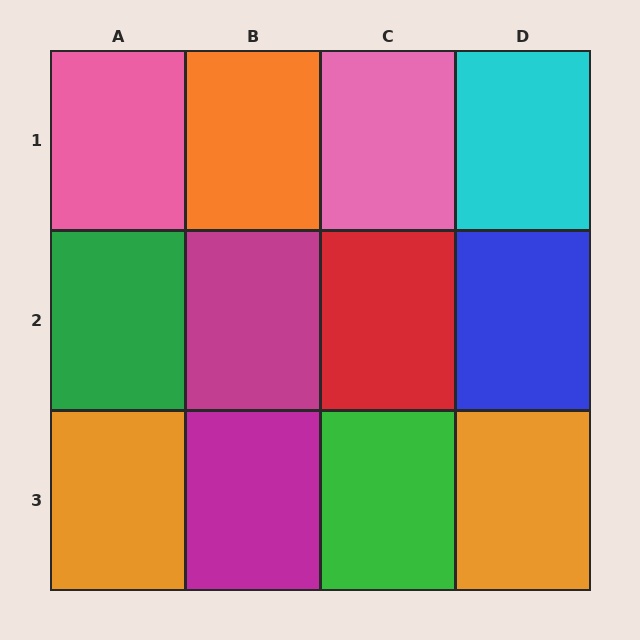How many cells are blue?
1 cell is blue.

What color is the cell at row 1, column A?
Pink.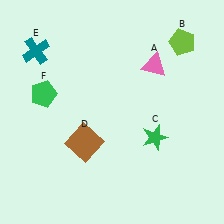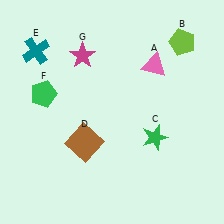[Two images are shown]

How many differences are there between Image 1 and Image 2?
There is 1 difference between the two images.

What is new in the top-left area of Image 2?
A magenta star (G) was added in the top-left area of Image 2.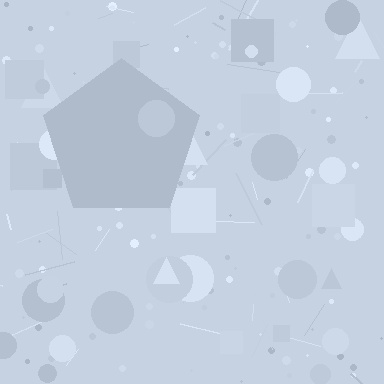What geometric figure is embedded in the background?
A pentagon is embedded in the background.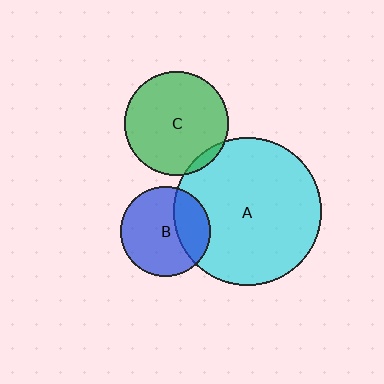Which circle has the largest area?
Circle A (cyan).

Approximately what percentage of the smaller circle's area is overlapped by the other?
Approximately 30%.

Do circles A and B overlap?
Yes.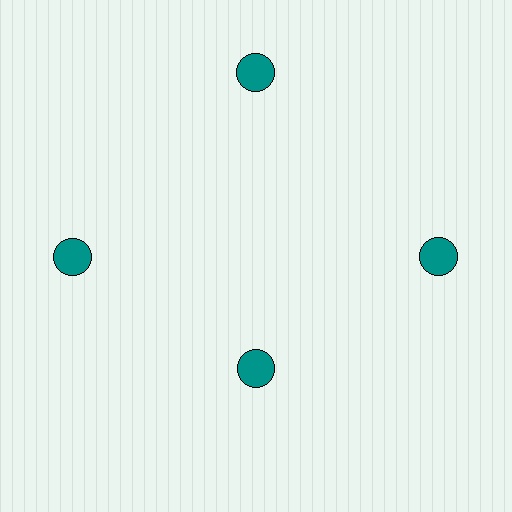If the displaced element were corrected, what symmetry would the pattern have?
It would have 4-fold rotational symmetry — the pattern would map onto itself every 90 degrees.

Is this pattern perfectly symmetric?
No. The 4 teal circles are arranged in a ring, but one element near the 6 o'clock position is pulled inward toward the center, breaking the 4-fold rotational symmetry.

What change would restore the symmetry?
The symmetry would be restored by moving it outward, back onto the ring so that all 4 circles sit at equal angles and equal distance from the center.